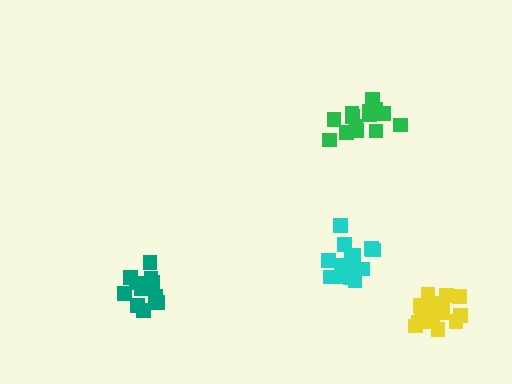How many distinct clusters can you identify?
There are 4 distinct clusters.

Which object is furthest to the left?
The teal cluster is leftmost.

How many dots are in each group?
Group 1: 14 dots, Group 2: 17 dots, Group 3: 19 dots, Group 4: 14 dots (64 total).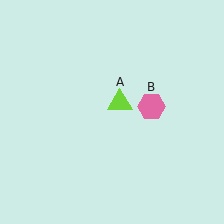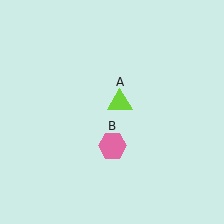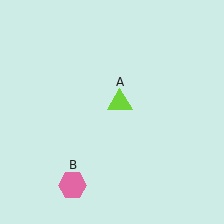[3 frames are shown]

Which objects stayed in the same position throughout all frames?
Lime triangle (object A) remained stationary.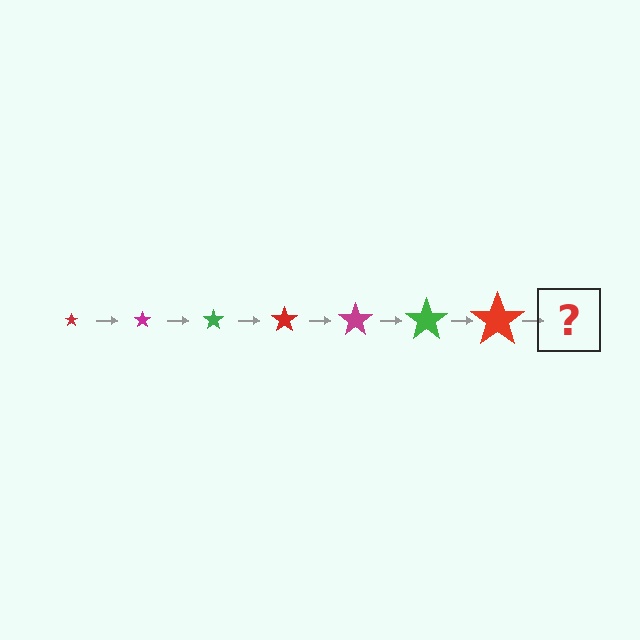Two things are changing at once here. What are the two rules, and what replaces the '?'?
The two rules are that the star grows larger each step and the color cycles through red, magenta, and green. The '?' should be a magenta star, larger than the previous one.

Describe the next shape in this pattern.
It should be a magenta star, larger than the previous one.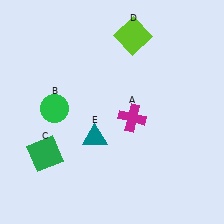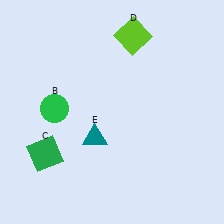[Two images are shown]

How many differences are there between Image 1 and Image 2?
There is 1 difference between the two images.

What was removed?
The magenta cross (A) was removed in Image 2.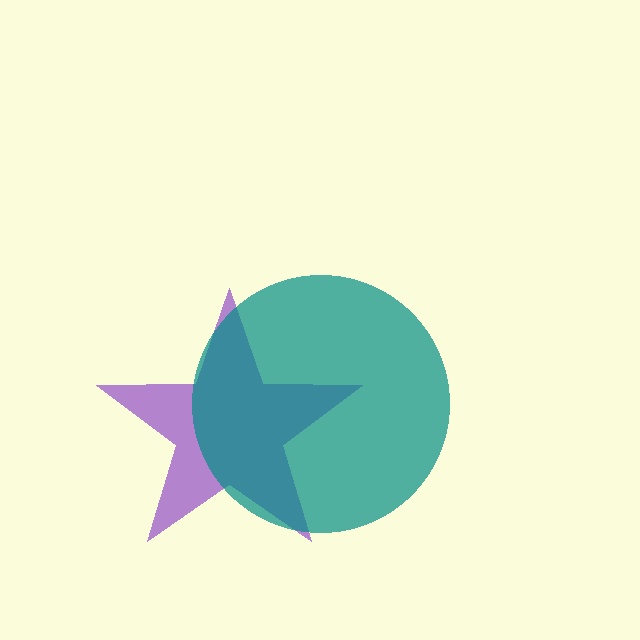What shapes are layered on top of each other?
The layered shapes are: a purple star, a teal circle.